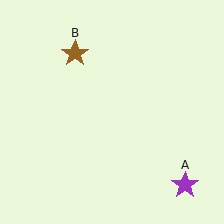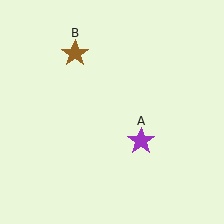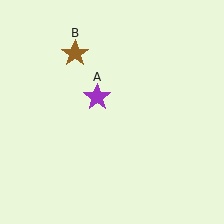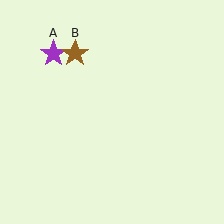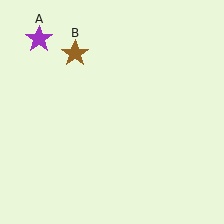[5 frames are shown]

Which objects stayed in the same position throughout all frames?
Brown star (object B) remained stationary.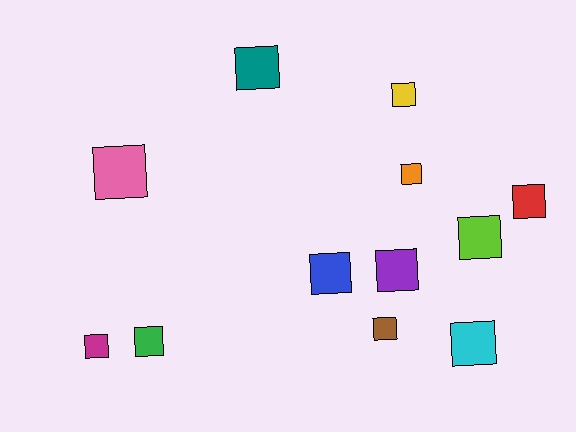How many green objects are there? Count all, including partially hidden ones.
There is 1 green object.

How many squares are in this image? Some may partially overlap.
There are 12 squares.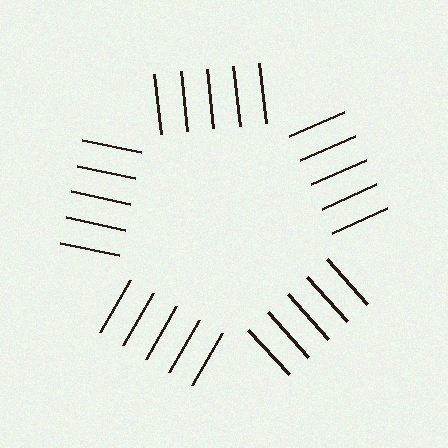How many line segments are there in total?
25 — 5 along each of the 5 edges.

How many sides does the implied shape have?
5 sides — the line-ends trace a pentagon.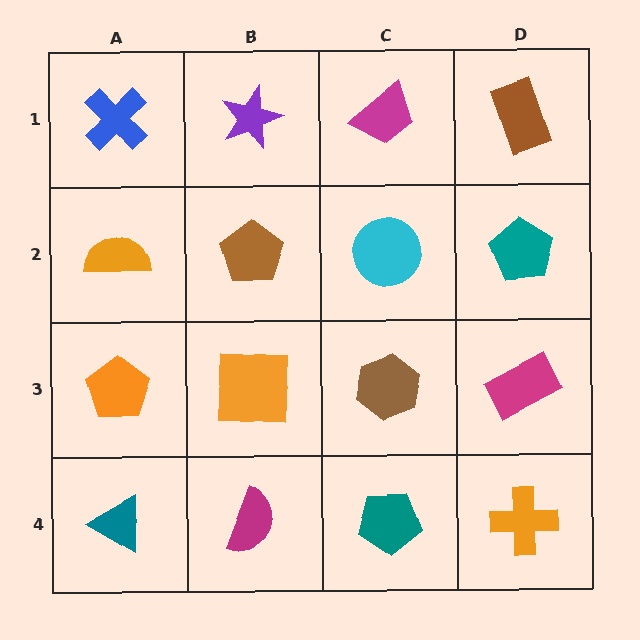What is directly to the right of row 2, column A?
A brown pentagon.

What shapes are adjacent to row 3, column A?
An orange semicircle (row 2, column A), a teal triangle (row 4, column A), an orange square (row 3, column B).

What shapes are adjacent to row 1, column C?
A cyan circle (row 2, column C), a purple star (row 1, column B), a brown rectangle (row 1, column D).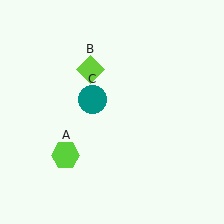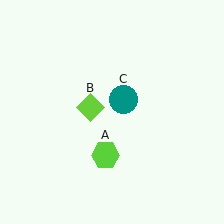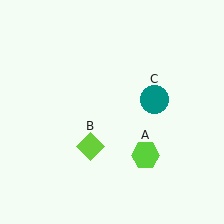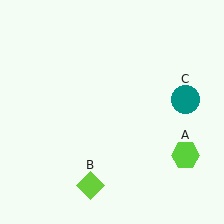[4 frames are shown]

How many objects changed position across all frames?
3 objects changed position: lime hexagon (object A), lime diamond (object B), teal circle (object C).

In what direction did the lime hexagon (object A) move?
The lime hexagon (object A) moved right.